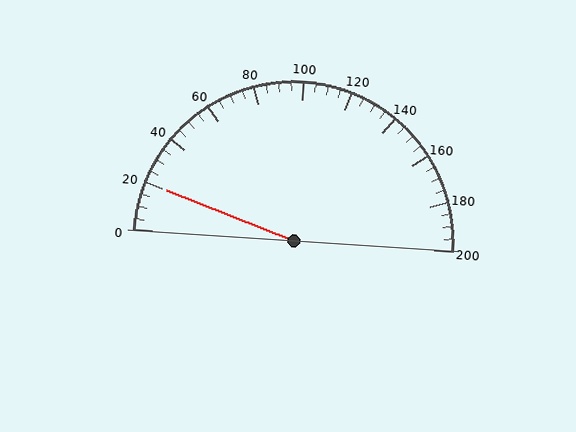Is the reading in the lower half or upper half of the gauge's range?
The reading is in the lower half of the range (0 to 200).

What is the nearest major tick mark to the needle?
The nearest major tick mark is 20.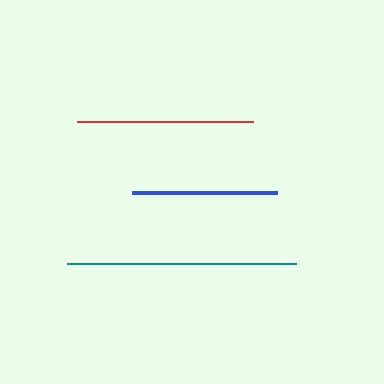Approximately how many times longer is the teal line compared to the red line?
The teal line is approximately 1.3 times the length of the red line.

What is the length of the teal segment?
The teal segment is approximately 229 pixels long.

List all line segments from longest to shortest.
From longest to shortest: teal, red, blue.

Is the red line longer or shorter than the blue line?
The red line is longer than the blue line.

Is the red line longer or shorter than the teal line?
The teal line is longer than the red line.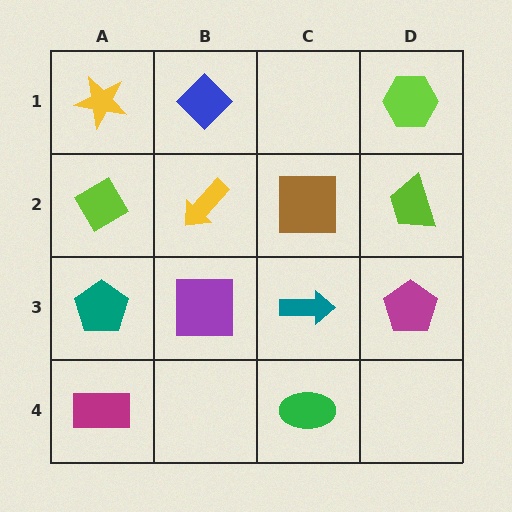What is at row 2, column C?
A brown square.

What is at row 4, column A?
A magenta rectangle.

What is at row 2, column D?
A lime trapezoid.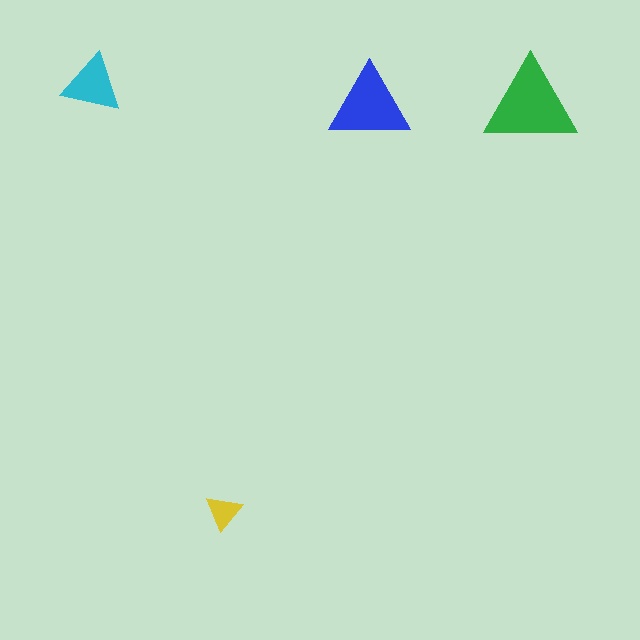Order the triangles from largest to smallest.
the green one, the blue one, the cyan one, the yellow one.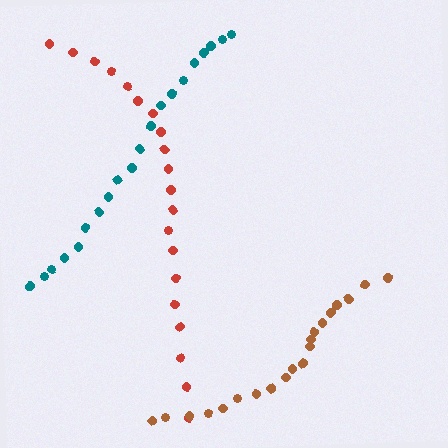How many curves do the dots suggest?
There are 3 distinct paths.